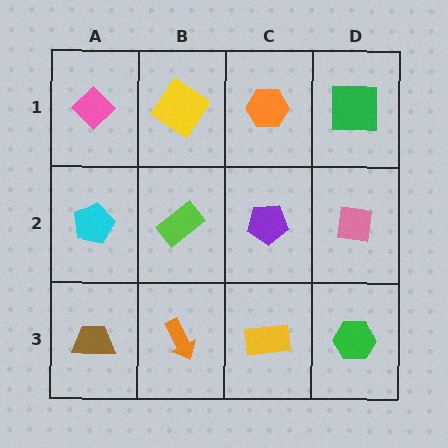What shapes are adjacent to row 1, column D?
A pink square (row 2, column D), an orange hexagon (row 1, column C).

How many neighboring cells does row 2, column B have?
4.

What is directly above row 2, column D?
A green square.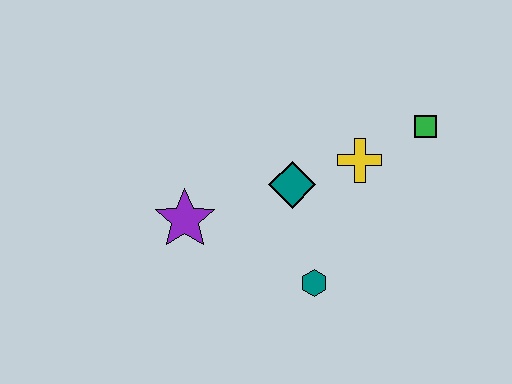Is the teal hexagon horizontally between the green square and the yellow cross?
No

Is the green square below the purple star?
No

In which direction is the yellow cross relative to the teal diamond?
The yellow cross is to the right of the teal diamond.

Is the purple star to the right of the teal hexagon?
No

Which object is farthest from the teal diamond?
The green square is farthest from the teal diamond.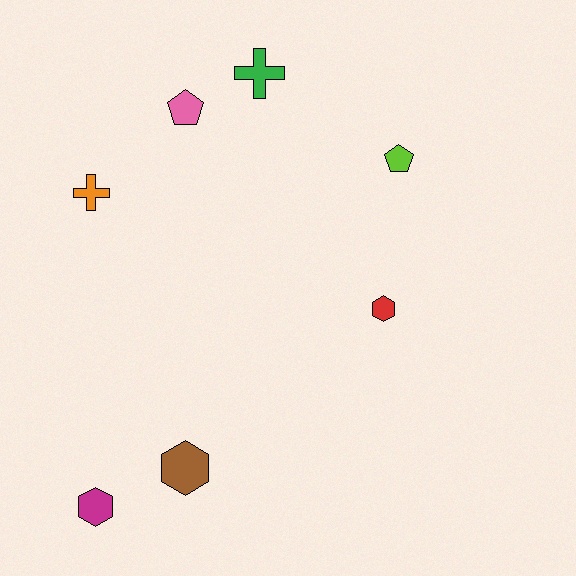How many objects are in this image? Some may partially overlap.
There are 7 objects.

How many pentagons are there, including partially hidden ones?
There are 2 pentagons.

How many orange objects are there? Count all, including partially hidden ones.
There is 1 orange object.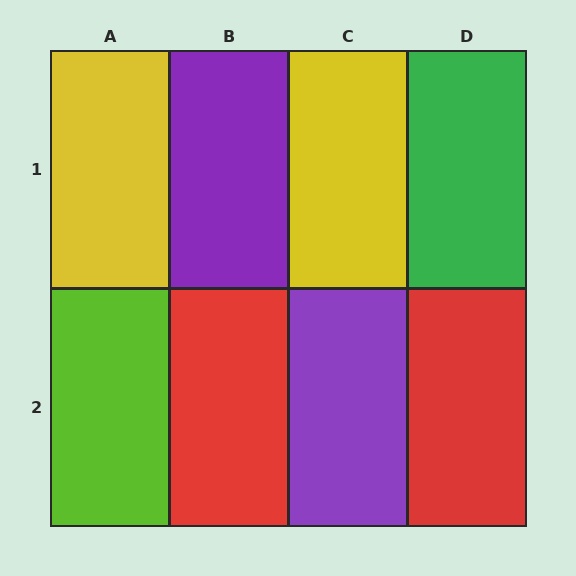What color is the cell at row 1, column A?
Yellow.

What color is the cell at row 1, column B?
Purple.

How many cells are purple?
2 cells are purple.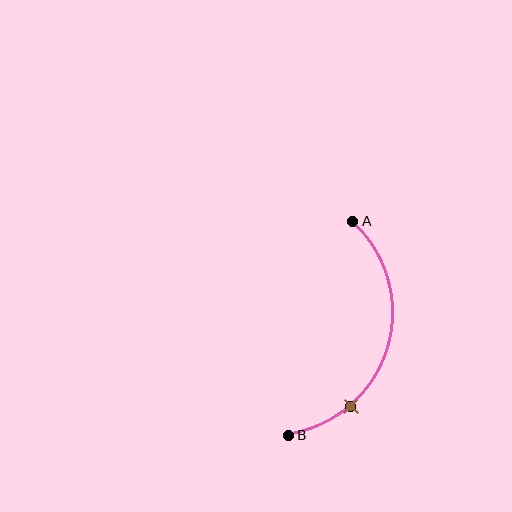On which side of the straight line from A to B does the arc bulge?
The arc bulges to the right of the straight line connecting A and B.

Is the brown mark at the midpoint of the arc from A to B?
No. The brown mark lies on the arc but is closer to endpoint B. The arc midpoint would be at the point on the curve equidistant along the arc from both A and B.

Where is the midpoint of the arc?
The arc midpoint is the point on the curve farthest from the straight line joining A and B. It sits to the right of that line.